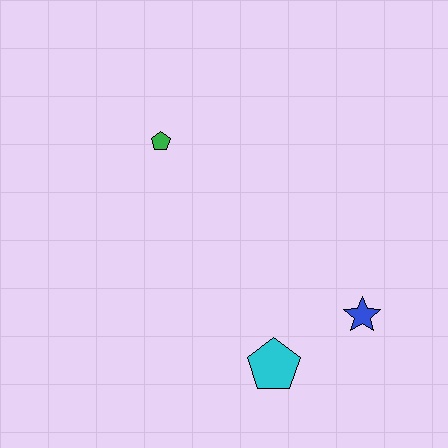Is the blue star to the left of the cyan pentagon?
No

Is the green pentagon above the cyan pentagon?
Yes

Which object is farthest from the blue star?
The green pentagon is farthest from the blue star.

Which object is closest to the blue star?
The cyan pentagon is closest to the blue star.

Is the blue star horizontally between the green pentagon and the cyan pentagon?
No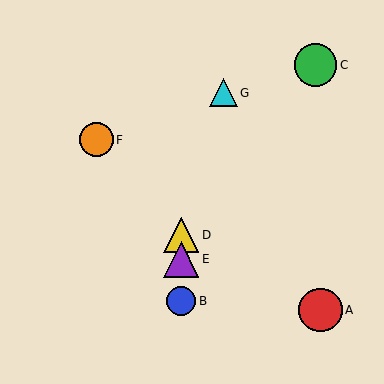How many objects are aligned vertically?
3 objects (B, D, E) are aligned vertically.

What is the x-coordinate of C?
Object C is at x≈316.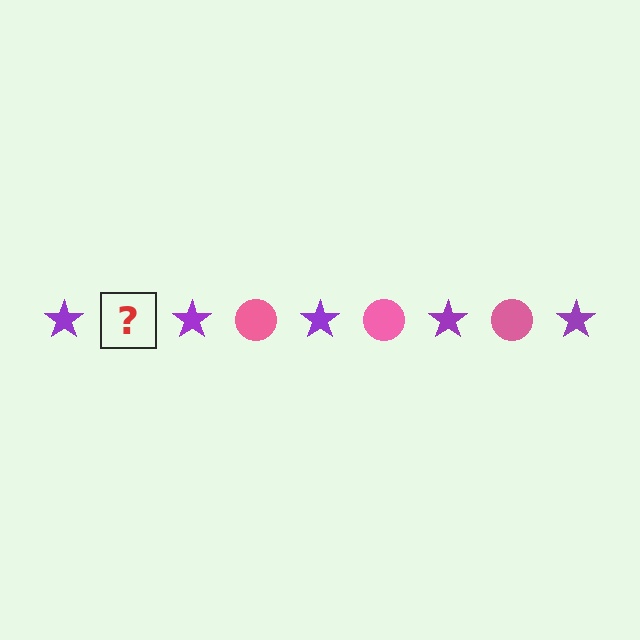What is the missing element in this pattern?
The missing element is a pink circle.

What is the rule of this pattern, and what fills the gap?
The rule is that the pattern alternates between purple star and pink circle. The gap should be filled with a pink circle.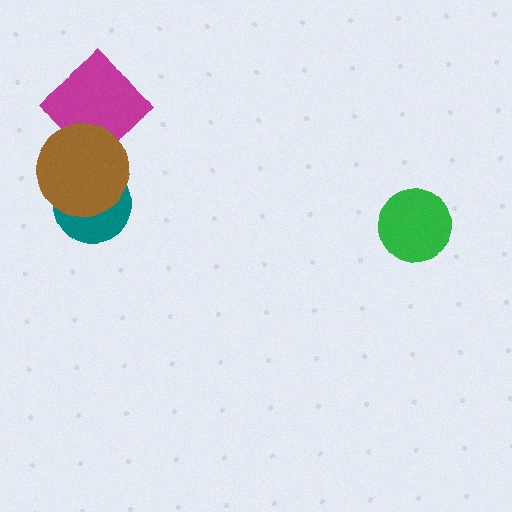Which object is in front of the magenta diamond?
The brown circle is in front of the magenta diamond.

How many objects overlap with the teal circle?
1 object overlaps with the teal circle.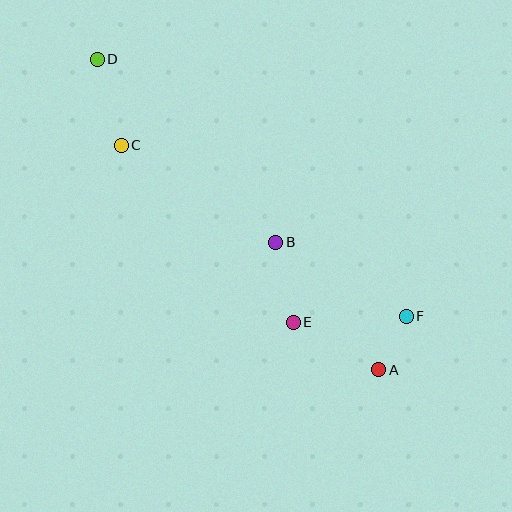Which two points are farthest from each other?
Points A and D are farthest from each other.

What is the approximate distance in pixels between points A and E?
The distance between A and E is approximately 98 pixels.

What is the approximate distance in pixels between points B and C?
The distance between B and C is approximately 183 pixels.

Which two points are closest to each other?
Points A and F are closest to each other.